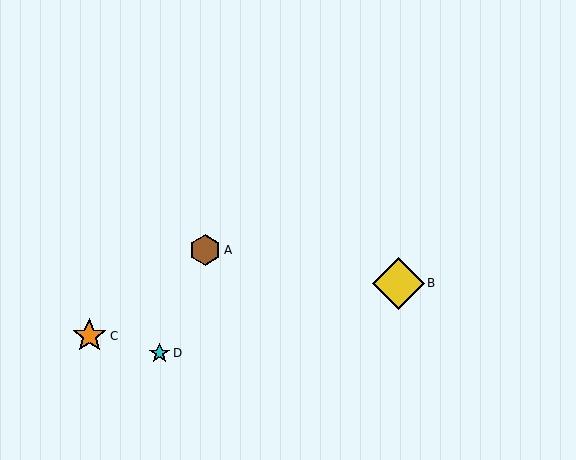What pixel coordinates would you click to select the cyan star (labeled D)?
Click at (160, 353) to select the cyan star D.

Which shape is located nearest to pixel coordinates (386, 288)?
The yellow diamond (labeled B) at (398, 283) is nearest to that location.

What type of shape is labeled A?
Shape A is a brown hexagon.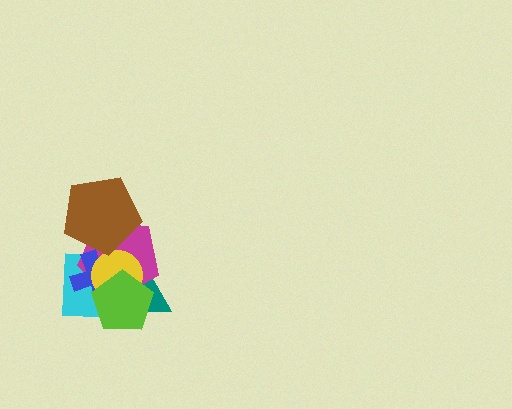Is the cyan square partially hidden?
Yes, it is partially covered by another shape.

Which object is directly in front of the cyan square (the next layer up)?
The teal triangle is directly in front of the cyan square.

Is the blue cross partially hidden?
Yes, it is partially covered by another shape.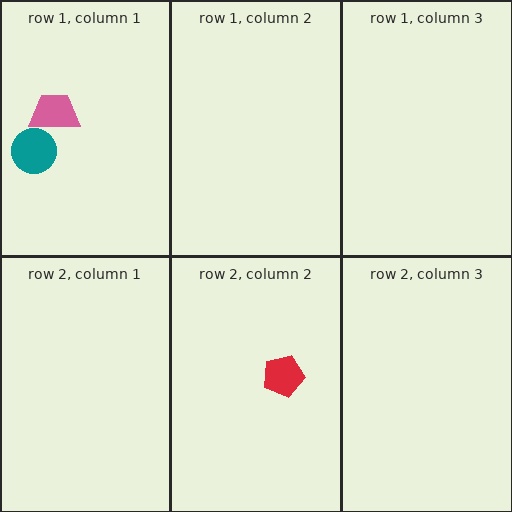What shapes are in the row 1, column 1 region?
The teal circle, the pink trapezoid.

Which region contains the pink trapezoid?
The row 1, column 1 region.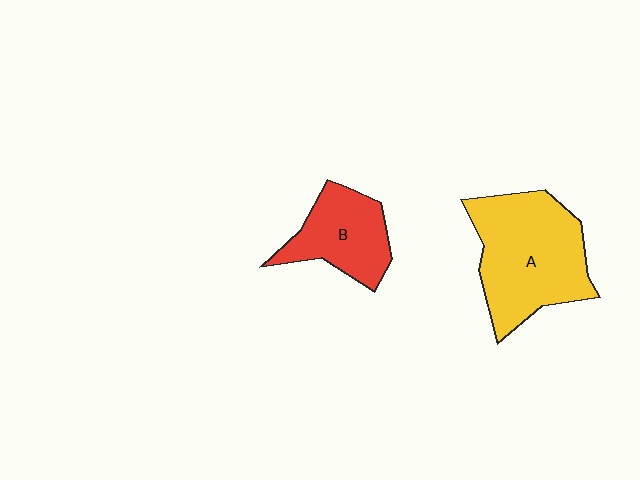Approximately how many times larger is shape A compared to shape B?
Approximately 1.7 times.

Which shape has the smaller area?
Shape B (red).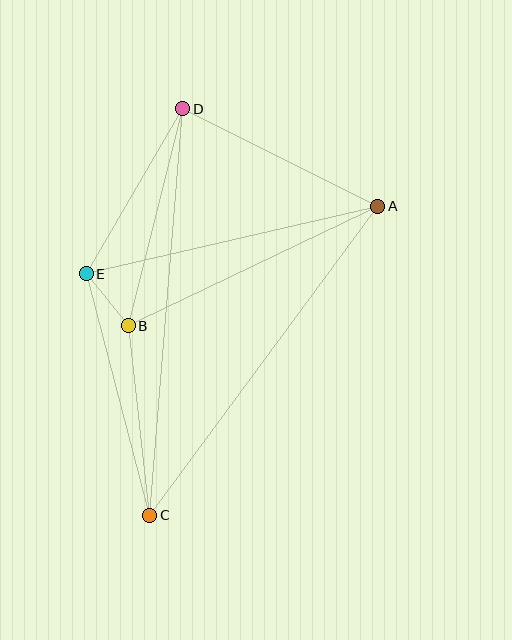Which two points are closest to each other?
Points B and E are closest to each other.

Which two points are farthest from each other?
Points C and D are farthest from each other.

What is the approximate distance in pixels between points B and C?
The distance between B and C is approximately 190 pixels.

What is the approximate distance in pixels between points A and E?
The distance between A and E is approximately 299 pixels.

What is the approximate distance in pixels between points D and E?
The distance between D and E is approximately 191 pixels.